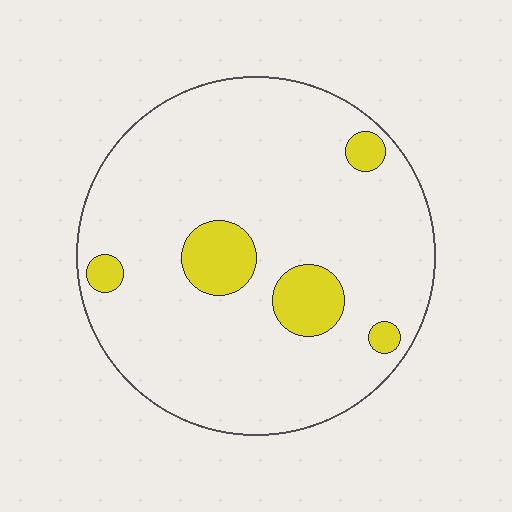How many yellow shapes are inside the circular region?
5.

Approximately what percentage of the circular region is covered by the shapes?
Approximately 10%.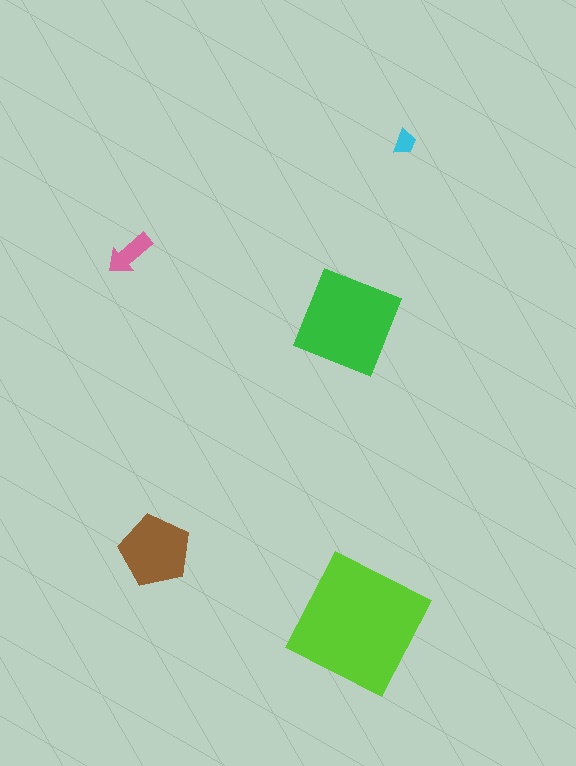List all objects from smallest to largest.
The cyan trapezoid, the pink arrow, the brown pentagon, the green diamond, the lime square.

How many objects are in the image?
There are 5 objects in the image.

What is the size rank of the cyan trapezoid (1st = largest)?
5th.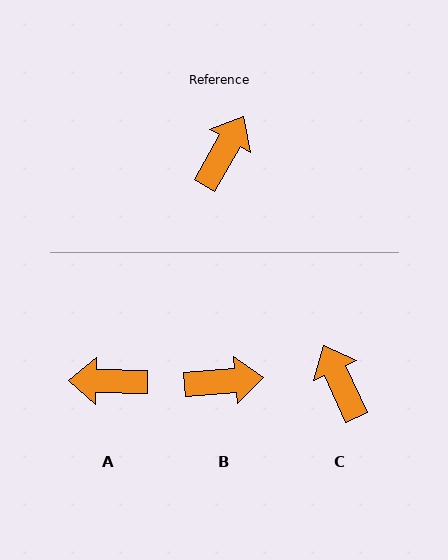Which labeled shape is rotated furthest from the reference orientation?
A, about 119 degrees away.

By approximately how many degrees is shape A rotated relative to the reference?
Approximately 119 degrees counter-clockwise.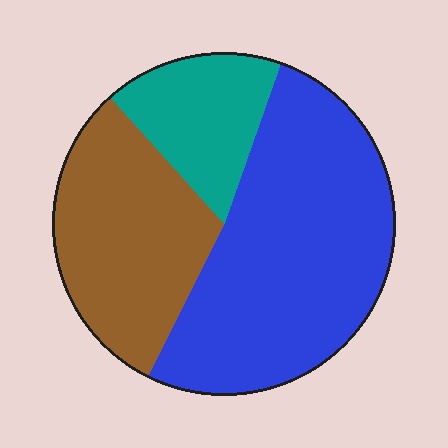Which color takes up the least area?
Teal, at roughly 15%.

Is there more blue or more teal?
Blue.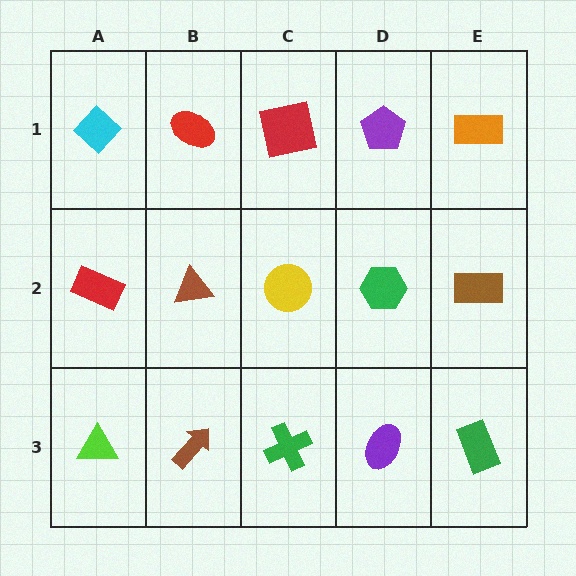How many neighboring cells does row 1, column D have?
3.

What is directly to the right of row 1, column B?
A red square.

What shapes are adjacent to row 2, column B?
A red ellipse (row 1, column B), a brown arrow (row 3, column B), a red rectangle (row 2, column A), a yellow circle (row 2, column C).